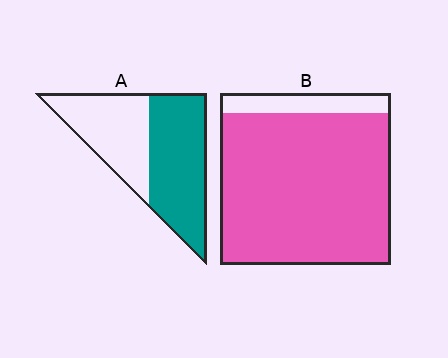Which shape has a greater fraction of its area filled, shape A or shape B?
Shape B.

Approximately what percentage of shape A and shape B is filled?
A is approximately 55% and B is approximately 90%.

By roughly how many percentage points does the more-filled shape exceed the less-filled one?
By roughly 30 percentage points (B over A).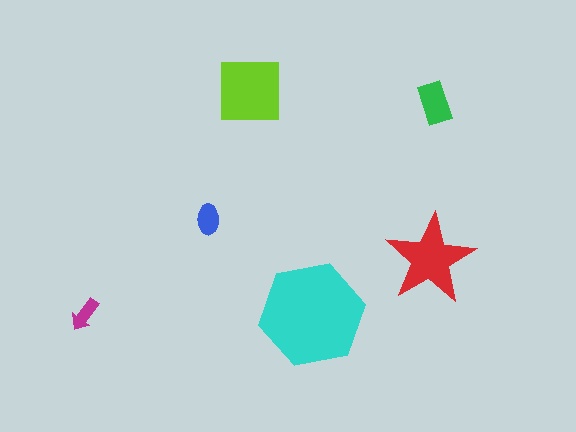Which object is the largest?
The cyan hexagon.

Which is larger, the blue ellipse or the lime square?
The lime square.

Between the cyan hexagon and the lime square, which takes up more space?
The cyan hexagon.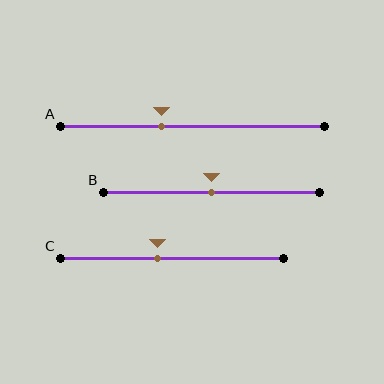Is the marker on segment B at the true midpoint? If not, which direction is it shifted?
Yes, the marker on segment B is at the true midpoint.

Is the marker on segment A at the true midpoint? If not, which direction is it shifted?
No, the marker on segment A is shifted to the left by about 12% of the segment length.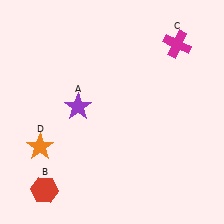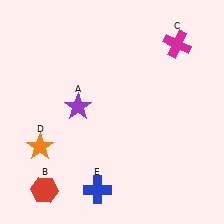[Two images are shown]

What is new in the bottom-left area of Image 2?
A blue cross (E) was added in the bottom-left area of Image 2.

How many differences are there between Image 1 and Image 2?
There is 1 difference between the two images.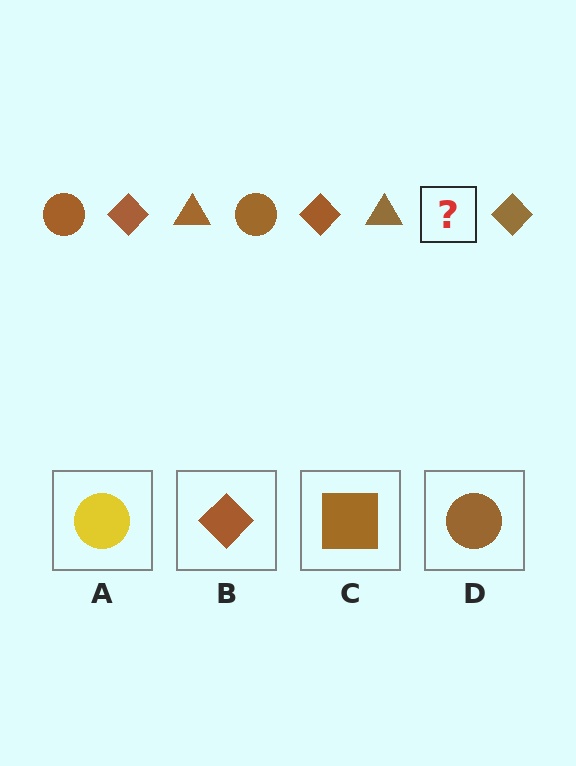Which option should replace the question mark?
Option D.